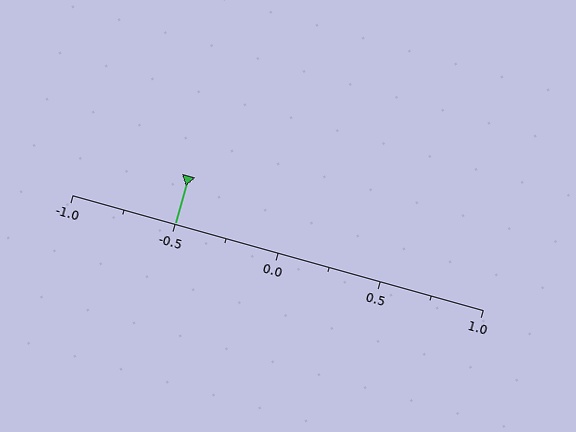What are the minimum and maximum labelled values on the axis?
The axis runs from -1.0 to 1.0.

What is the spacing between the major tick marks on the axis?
The major ticks are spaced 0.5 apart.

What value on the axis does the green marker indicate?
The marker indicates approximately -0.5.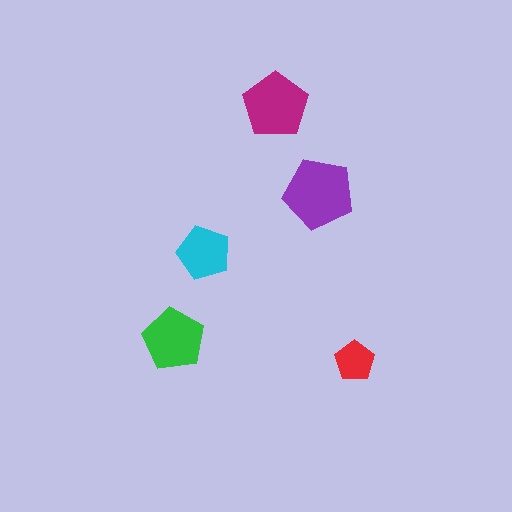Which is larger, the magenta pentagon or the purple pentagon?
The purple one.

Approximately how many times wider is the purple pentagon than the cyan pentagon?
About 1.5 times wider.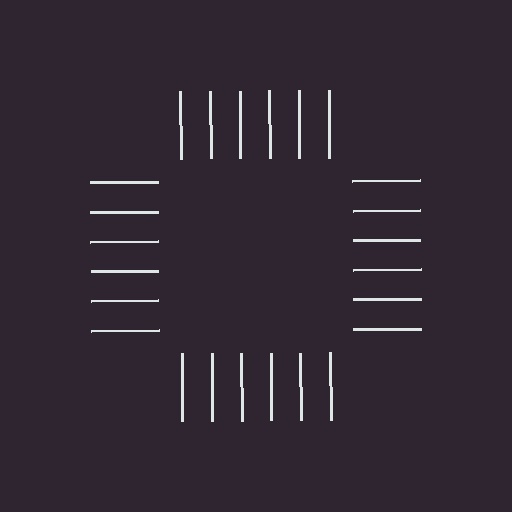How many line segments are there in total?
24 — 6 along each of the 4 edges.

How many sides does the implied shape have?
4 sides — the line-ends trace a square.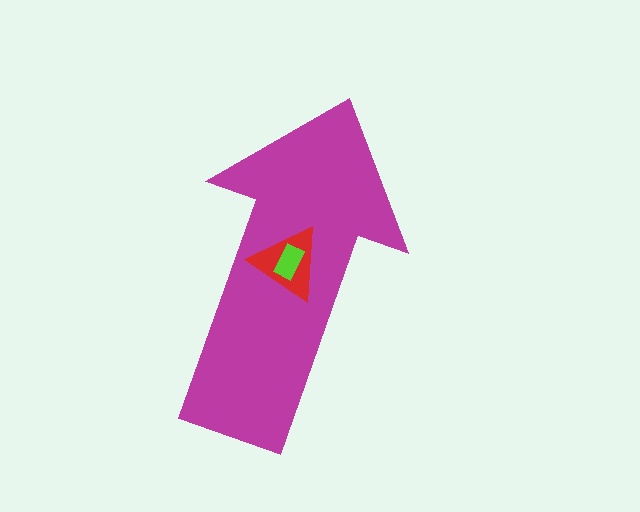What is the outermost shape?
The magenta arrow.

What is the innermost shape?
The lime rectangle.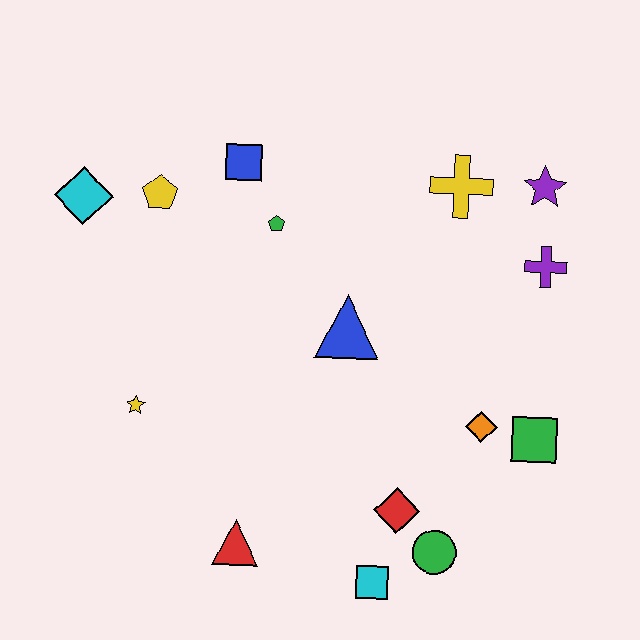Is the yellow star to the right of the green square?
No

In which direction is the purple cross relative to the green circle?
The purple cross is above the green circle.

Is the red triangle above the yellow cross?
No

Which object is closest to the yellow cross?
The purple star is closest to the yellow cross.